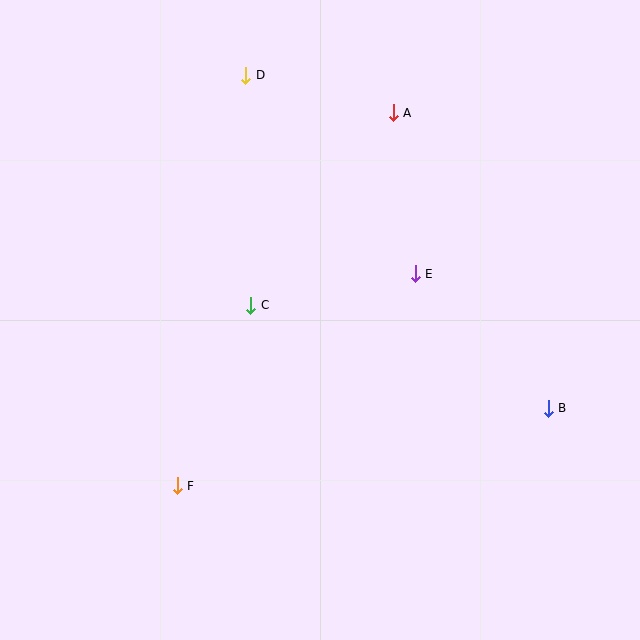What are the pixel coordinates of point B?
Point B is at (548, 408).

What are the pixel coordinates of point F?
Point F is at (177, 486).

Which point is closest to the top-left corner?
Point D is closest to the top-left corner.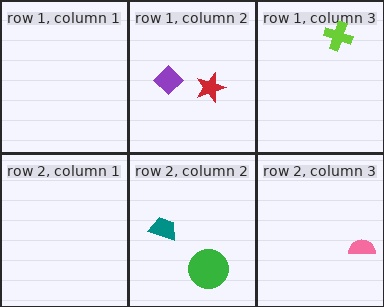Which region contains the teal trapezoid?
The row 2, column 2 region.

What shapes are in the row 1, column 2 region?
The red star, the purple diamond.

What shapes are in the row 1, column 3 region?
The lime cross.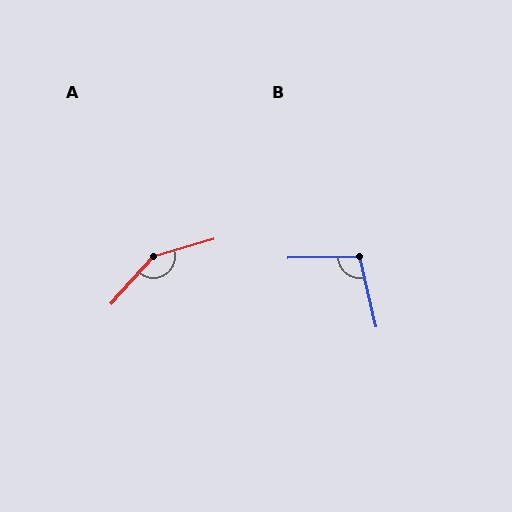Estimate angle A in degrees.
Approximately 148 degrees.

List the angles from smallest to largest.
B (102°), A (148°).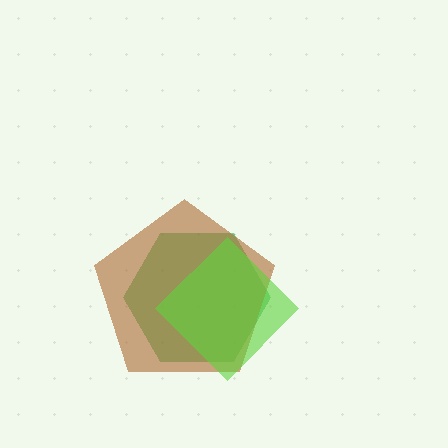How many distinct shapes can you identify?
There are 3 distinct shapes: a green hexagon, a brown pentagon, a lime diamond.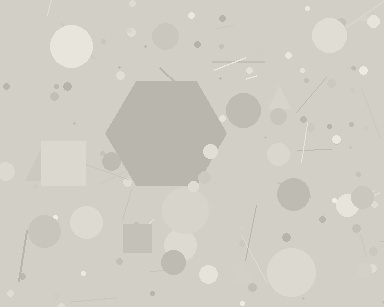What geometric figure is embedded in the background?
A hexagon is embedded in the background.